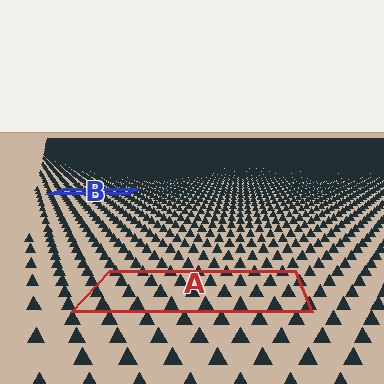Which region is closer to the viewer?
Region A is closer. The texture elements there are larger and more spread out.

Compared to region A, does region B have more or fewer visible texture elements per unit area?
Region B has more texture elements per unit area — they are packed more densely because it is farther away.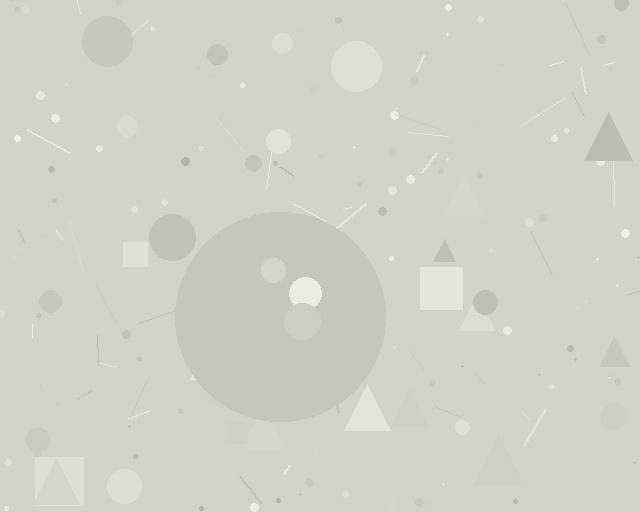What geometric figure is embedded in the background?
A circle is embedded in the background.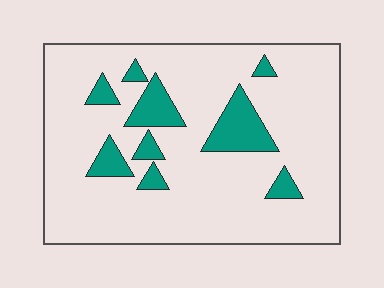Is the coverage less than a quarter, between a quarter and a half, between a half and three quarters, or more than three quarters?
Less than a quarter.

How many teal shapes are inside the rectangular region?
9.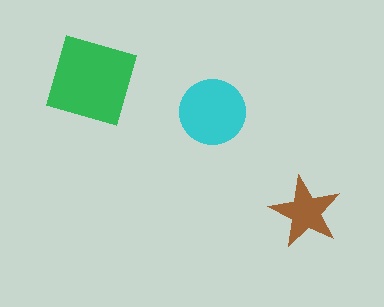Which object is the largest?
The green square.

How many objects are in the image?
There are 3 objects in the image.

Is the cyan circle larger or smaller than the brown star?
Larger.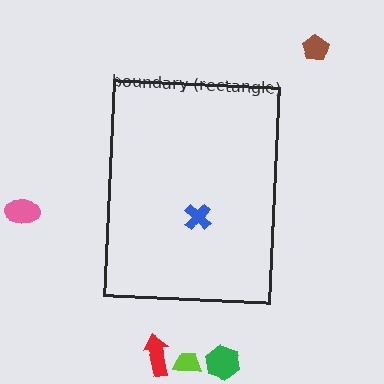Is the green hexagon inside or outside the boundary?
Outside.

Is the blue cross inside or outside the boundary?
Inside.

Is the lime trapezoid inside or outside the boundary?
Outside.